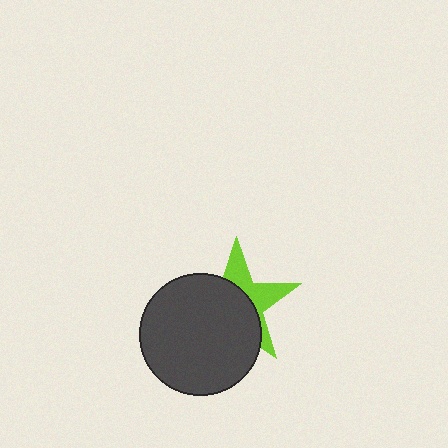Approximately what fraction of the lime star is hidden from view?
Roughly 62% of the lime star is hidden behind the dark gray circle.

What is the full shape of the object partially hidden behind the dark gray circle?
The partially hidden object is a lime star.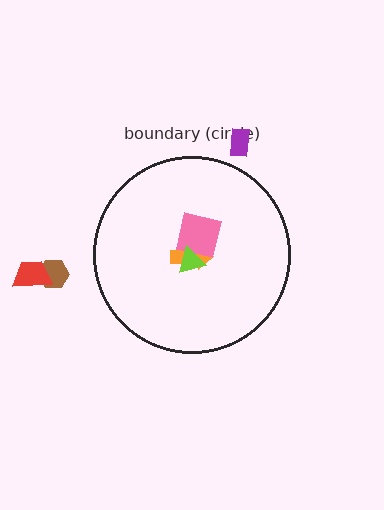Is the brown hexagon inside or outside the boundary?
Outside.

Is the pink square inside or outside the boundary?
Inside.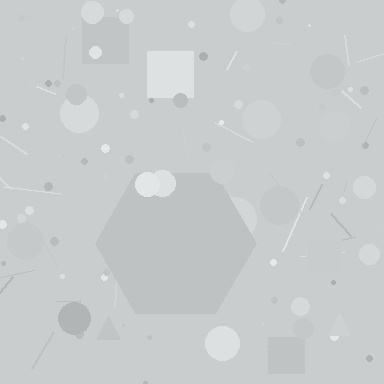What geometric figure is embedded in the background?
A hexagon is embedded in the background.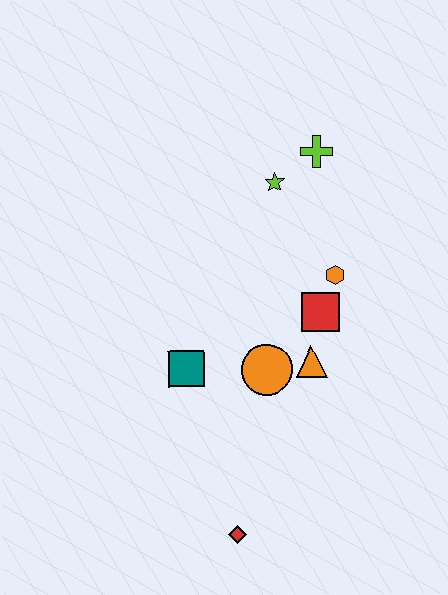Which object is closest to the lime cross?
The lime star is closest to the lime cross.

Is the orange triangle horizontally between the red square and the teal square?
Yes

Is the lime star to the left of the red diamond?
No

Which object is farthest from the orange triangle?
The lime cross is farthest from the orange triangle.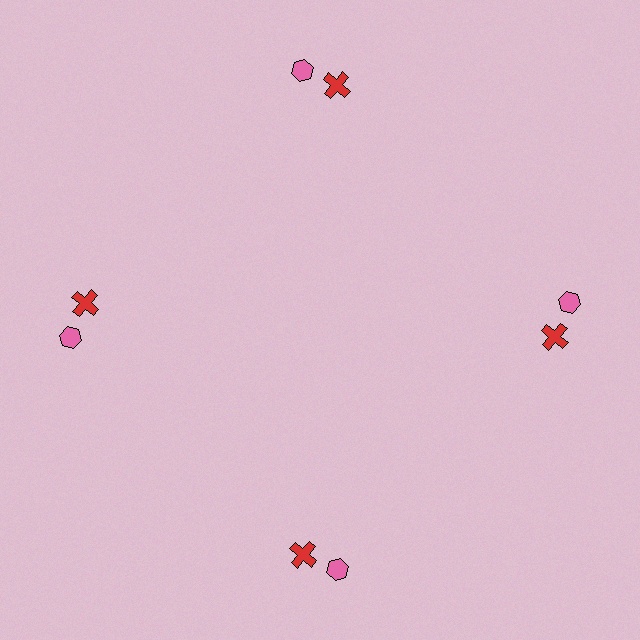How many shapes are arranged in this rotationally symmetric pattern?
There are 8 shapes, arranged in 4 groups of 2.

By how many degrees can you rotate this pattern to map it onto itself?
The pattern maps onto itself every 90 degrees of rotation.